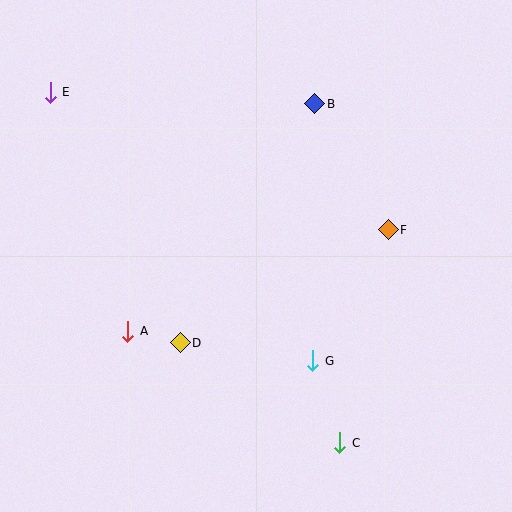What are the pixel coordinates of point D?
Point D is at (180, 343).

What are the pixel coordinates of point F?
Point F is at (388, 230).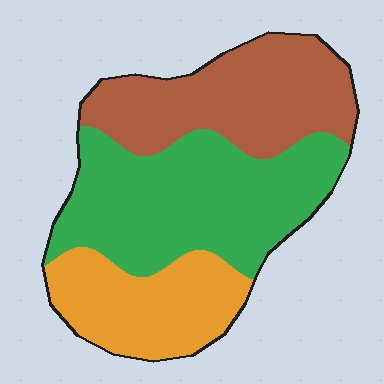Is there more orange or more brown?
Brown.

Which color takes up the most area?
Green, at roughly 45%.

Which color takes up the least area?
Orange, at roughly 25%.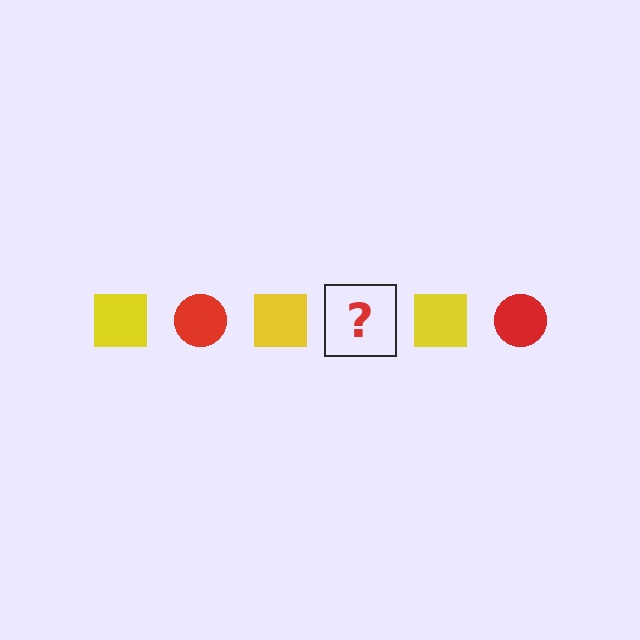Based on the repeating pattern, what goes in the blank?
The blank should be a red circle.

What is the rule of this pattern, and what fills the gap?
The rule is that the pattern alternates between yellow square and red circle. The gap should be filled with a red circle.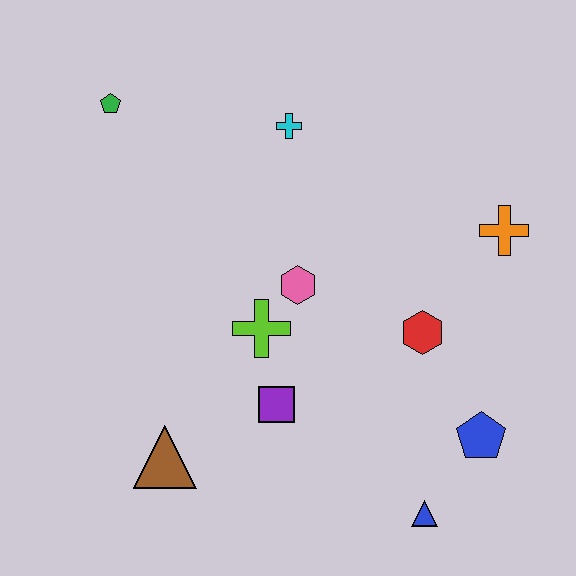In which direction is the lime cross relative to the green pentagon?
The lime cross is below the green pentagon.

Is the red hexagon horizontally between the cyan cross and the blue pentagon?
Yes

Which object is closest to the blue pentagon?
The blue triangle is closest to the blue pentagon.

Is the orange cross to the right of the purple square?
Yes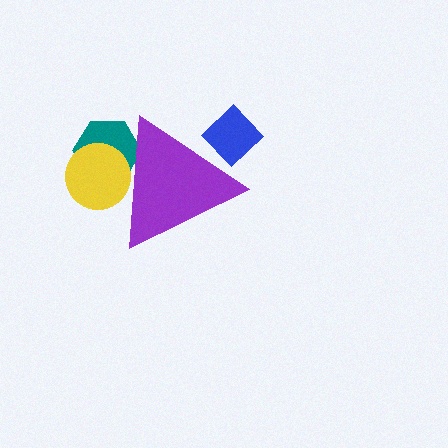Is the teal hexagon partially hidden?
Yes, the teal hexagon is partially hidden behind the purple triangle.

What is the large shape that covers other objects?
A purple triangle.